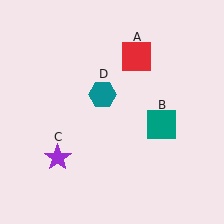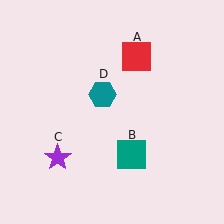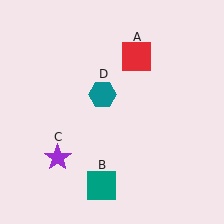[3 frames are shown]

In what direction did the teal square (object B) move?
The teal square (object B) moved down and to the left.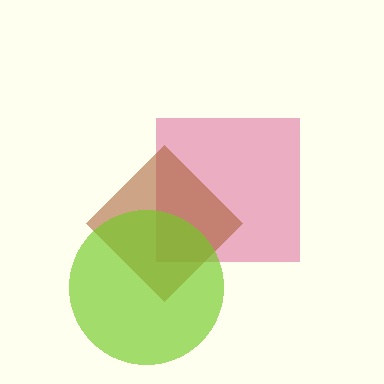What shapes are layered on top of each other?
The layered shapes are: a pink square, a brown diamond, a lime circle.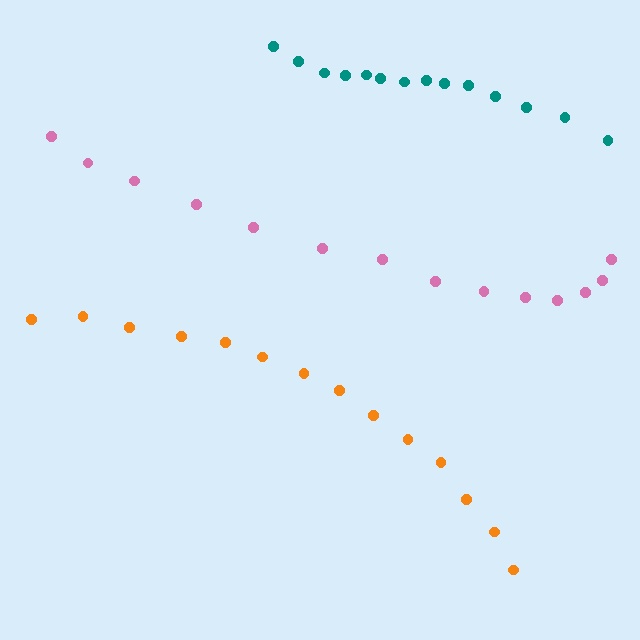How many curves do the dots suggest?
There are 3 distinct paths.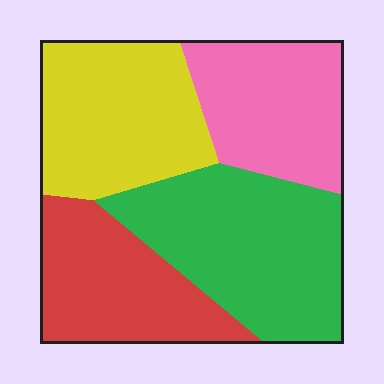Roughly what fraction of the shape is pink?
Pink covers around 20% of the shape.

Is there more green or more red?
Green.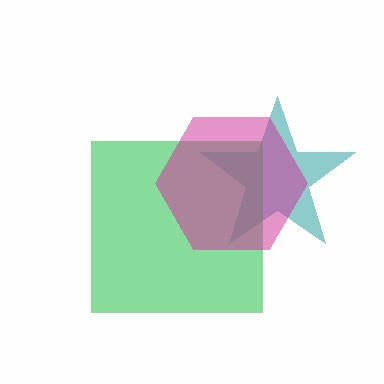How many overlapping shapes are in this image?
There are 3 overlapping shapes in the image.